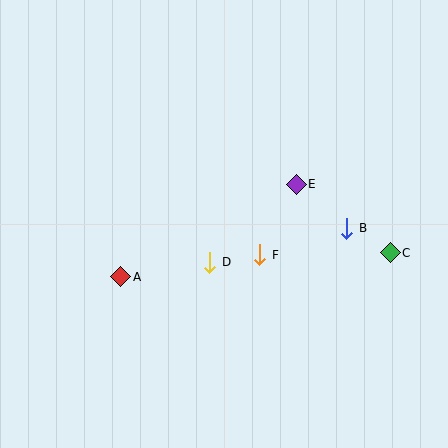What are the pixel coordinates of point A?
Point A is at (121, 277).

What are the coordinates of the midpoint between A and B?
The midpoint between A and B is at (234, 252).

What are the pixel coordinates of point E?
Point E is at (296, 184).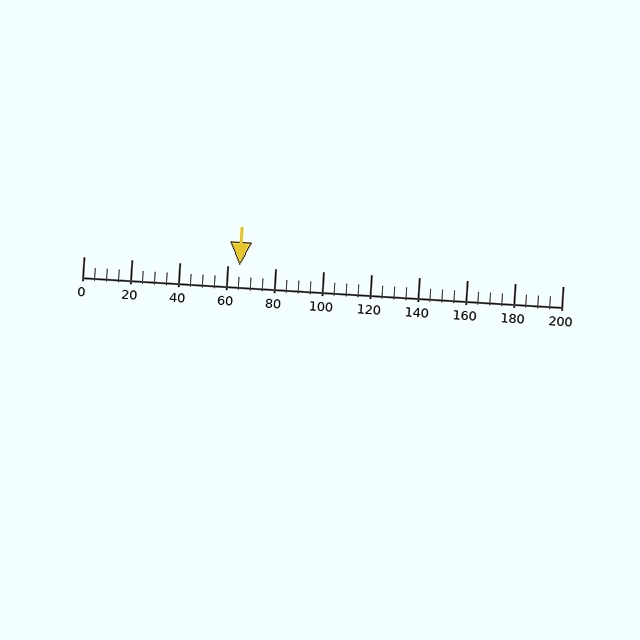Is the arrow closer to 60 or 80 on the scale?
The arrow is closer to 60.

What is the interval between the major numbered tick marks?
The major tick marks are spaced 20 units apart.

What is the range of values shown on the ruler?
The ruler shows values from 0 to 200.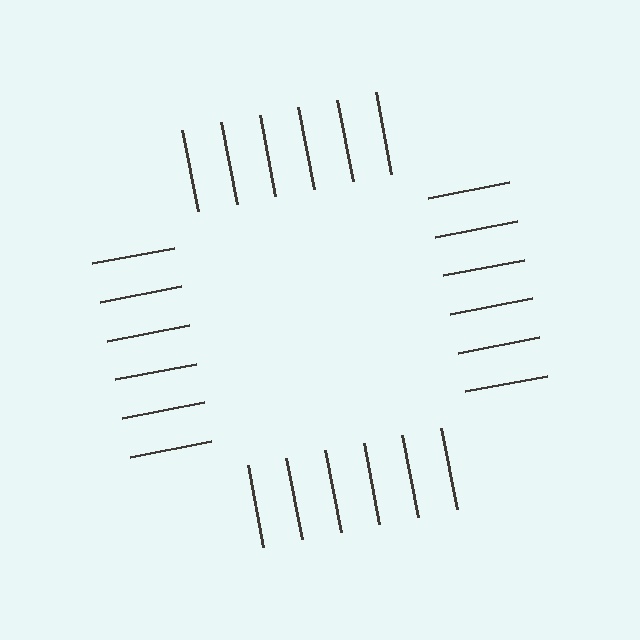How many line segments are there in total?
24 — 6 along each of the 4 edges.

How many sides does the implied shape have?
4 sides — the line-ends trace a square.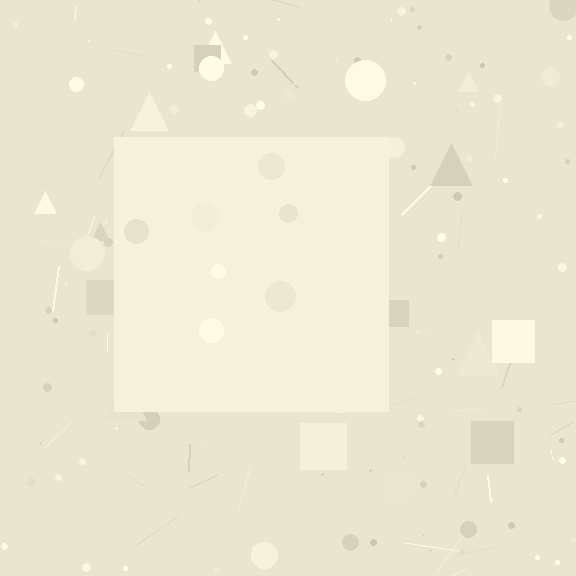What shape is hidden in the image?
A square is hidden in the image.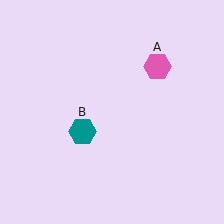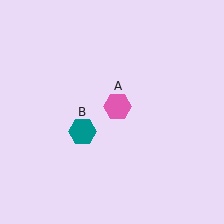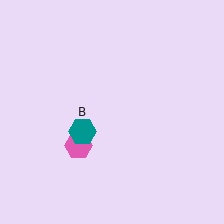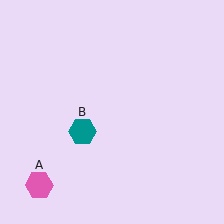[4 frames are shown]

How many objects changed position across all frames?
1 object changed position: pink hexagon (object A).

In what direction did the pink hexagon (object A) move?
The pink hexagon (object A) moved down and to the left.